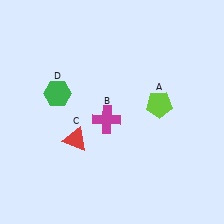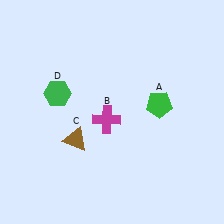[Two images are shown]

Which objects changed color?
A changed from lime to green. C changed from red to brown.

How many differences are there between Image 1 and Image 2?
There are 2 differences between the two images.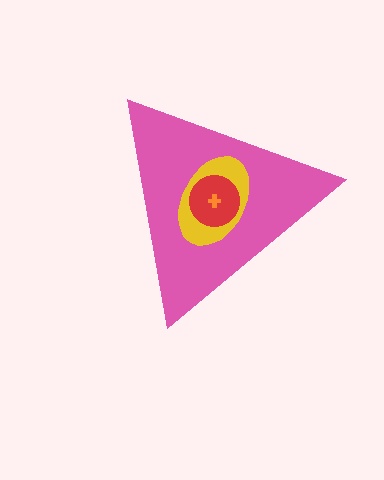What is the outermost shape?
The pink triangle.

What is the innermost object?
The orange cross.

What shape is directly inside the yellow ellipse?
The red circle.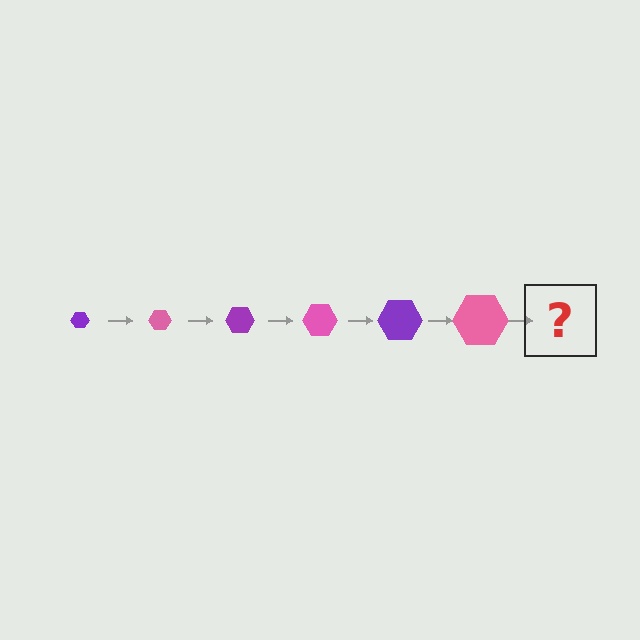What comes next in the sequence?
The next element should be a purple hexagon, larger than the previous one.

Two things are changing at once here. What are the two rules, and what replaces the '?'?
The two rules are that the hexagon grows larger each step and the color cycles through purple and pink. The '?' should be a purple hexagon, larger than the previous one.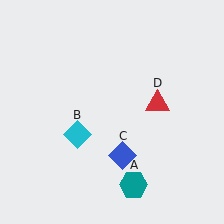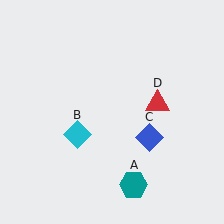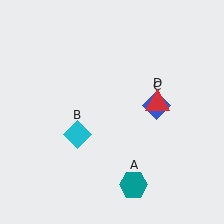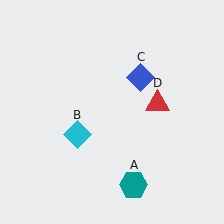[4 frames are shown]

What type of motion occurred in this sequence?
The blue diamond (object C) rotated counterclockwise around the center of the scene.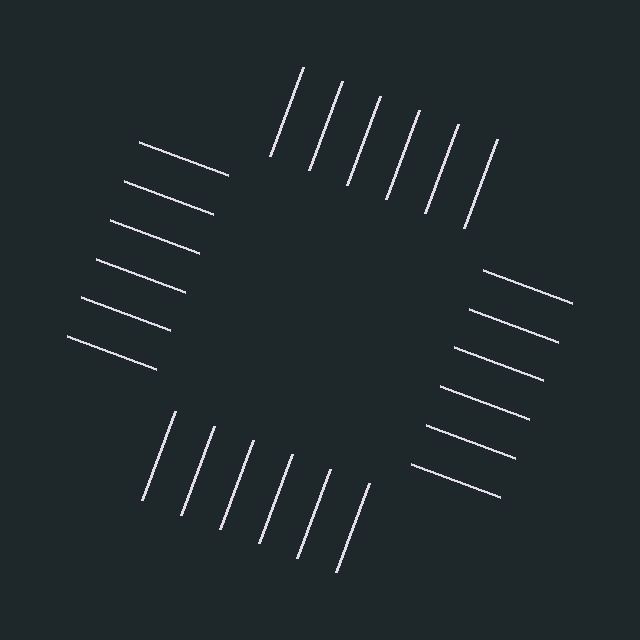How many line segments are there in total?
24 — 6 along each of the 4 edges.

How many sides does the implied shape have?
4 sides — the line-ends trace a square.